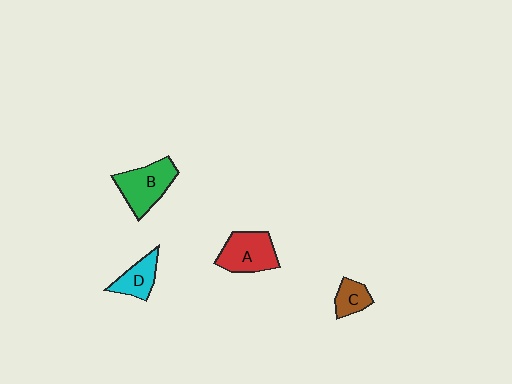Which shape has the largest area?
Shape B (green).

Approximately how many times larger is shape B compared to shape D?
Approximately 1.6 times.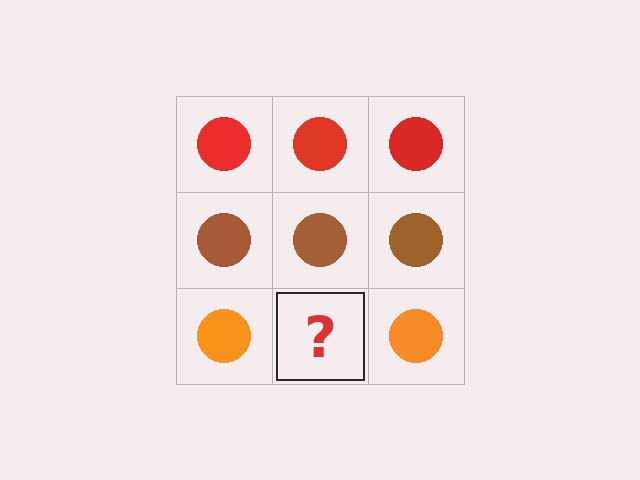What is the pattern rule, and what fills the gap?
The rule is that each row has a consistent color. The gap should be filled with an orange circle.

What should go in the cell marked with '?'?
The missing cell should contain an orange circle.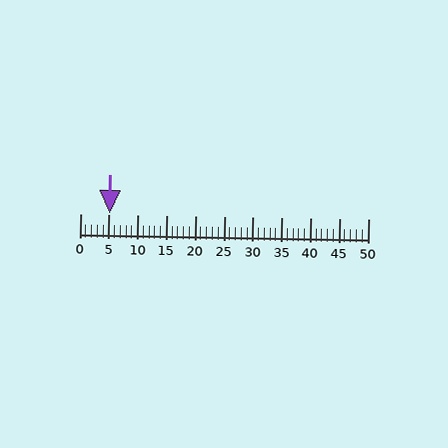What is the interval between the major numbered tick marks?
The major tick marks are spaced 5 units apart.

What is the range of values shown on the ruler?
The ruler shows values from 0 to 50.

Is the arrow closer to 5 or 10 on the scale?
The arrow is closer to 5.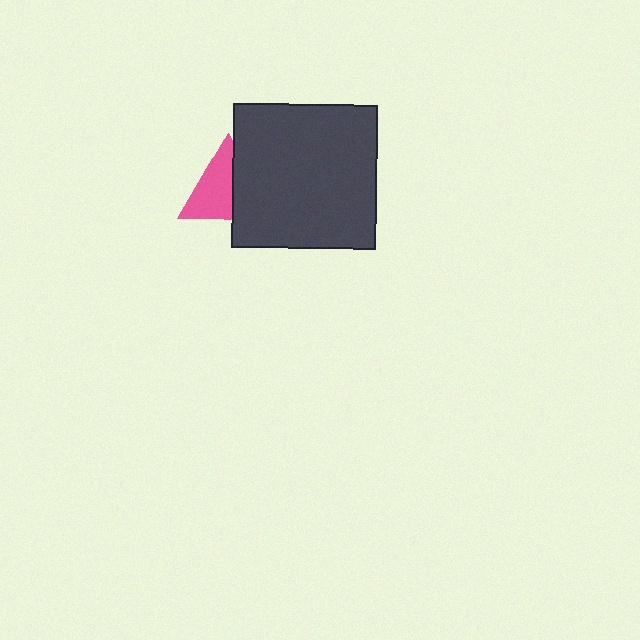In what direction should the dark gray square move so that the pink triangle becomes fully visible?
The dark gray square should move right. That is the shortest direction to clear the overlap and leave the pink triangle fully visible.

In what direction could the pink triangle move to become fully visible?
The pink triangle could move left. That would shift it out from behind the dark gray square entirely.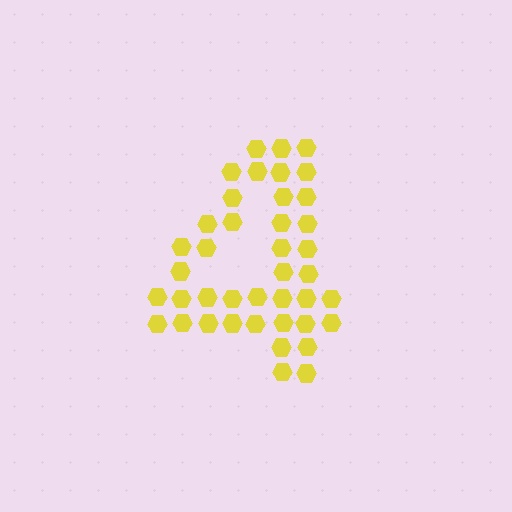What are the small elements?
The small elements are hexagons.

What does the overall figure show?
The overall figure shows the digit 4.